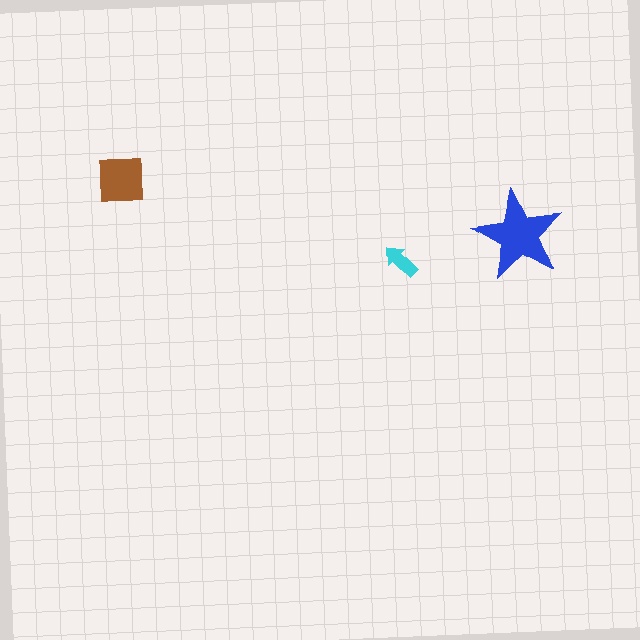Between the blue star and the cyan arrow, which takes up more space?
The blue star.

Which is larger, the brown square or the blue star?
The blue star.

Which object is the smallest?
The cyan arrow.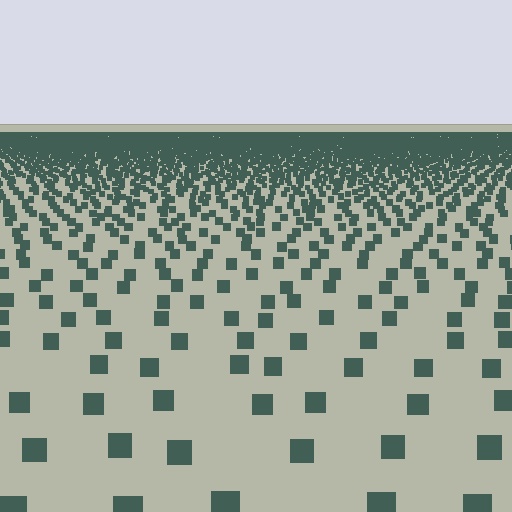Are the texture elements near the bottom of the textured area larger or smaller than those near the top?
Larger. Near the bottom, elements are closer to the viewer and appear at a bigger on-screen size.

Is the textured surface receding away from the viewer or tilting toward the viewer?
The surface is receding away from the viewer. Texture elements get smaller and denser toward the top.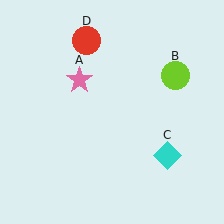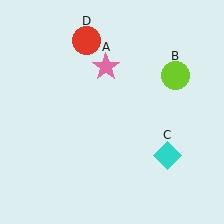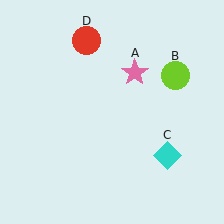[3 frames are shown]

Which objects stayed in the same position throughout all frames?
Lime circle (object B) and cyan diamond (object C) and red circle (object D) remained stationary.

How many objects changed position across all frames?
1 object changed position: pink star (object A).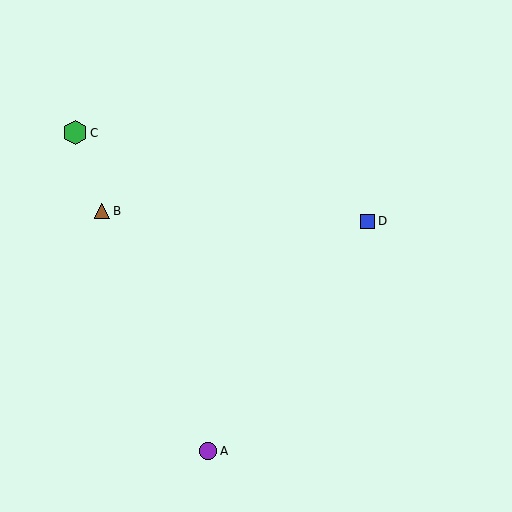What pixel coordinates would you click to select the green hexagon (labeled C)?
Click at (75, 133) to select the green hexagon C.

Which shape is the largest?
The green hexagon (labeled C) is the largest.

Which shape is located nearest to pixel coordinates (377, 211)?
The blue square (labeled D) at (368, 221) is nearest to that location.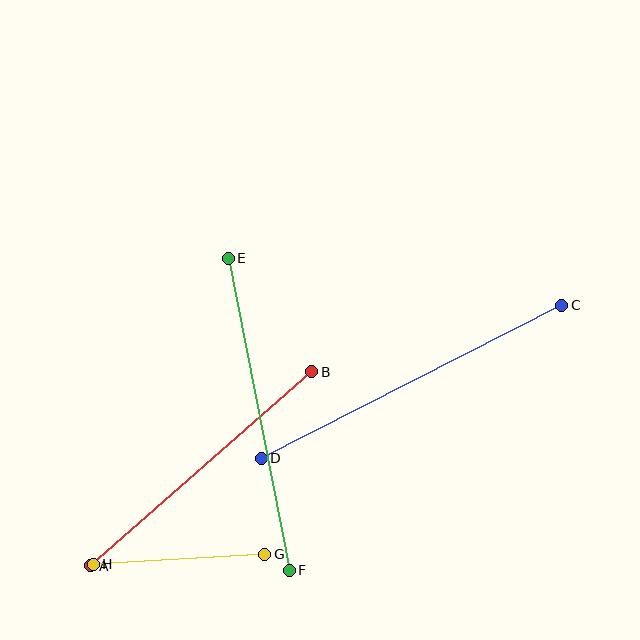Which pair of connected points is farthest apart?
Points C and D are farthest apart.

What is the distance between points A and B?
The distance is approximately 294 pixels.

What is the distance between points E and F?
The distance is approximately 318 pixels.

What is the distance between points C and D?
The distance is approximately 337 pixels.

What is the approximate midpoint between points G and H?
The midpoint is at approximately (179, 559) pixels.